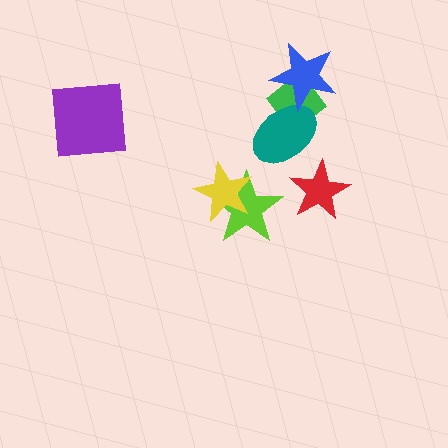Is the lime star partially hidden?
Yes, it is partially covered by another shape.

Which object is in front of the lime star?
The yellow star is in front of the lime star.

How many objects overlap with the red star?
0 objects overlap with the red star.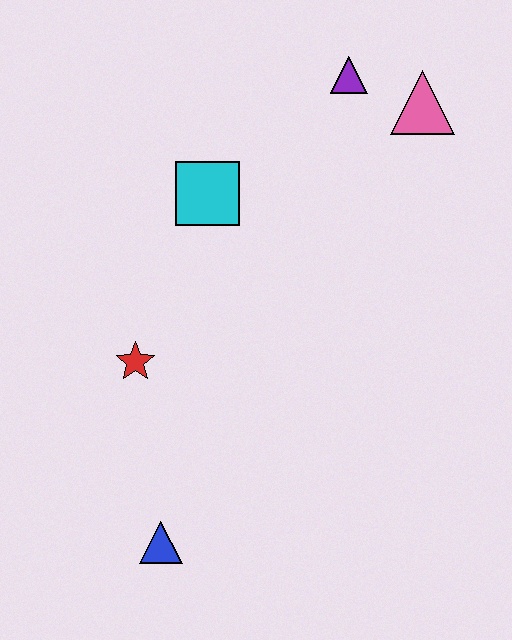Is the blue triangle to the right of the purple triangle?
No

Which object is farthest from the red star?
The pink triangle is farthest from the red star.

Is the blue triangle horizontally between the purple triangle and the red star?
Yes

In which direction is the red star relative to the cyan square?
The red star is below the cyan square.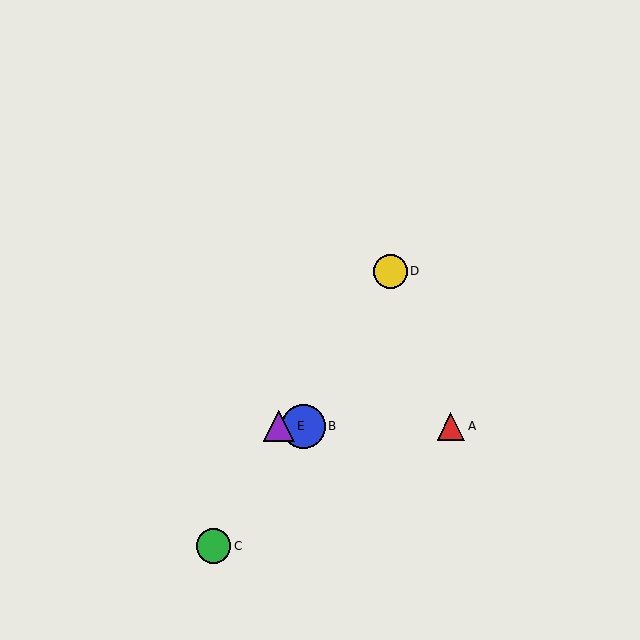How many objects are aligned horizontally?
3 objects (A, B, E) are aligned horizontally.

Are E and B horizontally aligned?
Yes, both are at y≈426.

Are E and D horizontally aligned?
No, E is at y≈426 and D is at y≈271.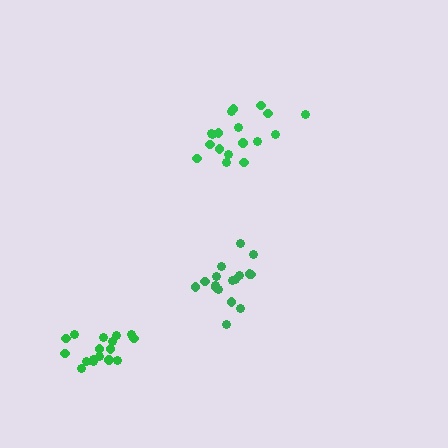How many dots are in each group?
Group 1: 18 dots, Group 2: 17 dots, Group 3: 17 dots (52 total).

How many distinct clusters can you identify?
There are 3 distinct clusters.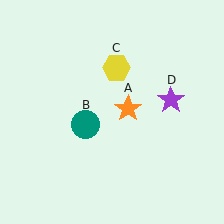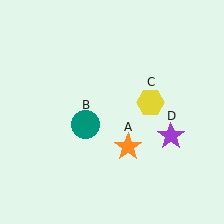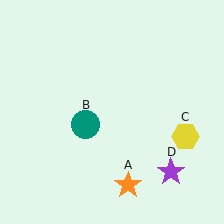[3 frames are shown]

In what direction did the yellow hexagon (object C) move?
The yellow hexagon (object C) moved down and to the right.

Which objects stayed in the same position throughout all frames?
Teal circle (object B) remained stationary.